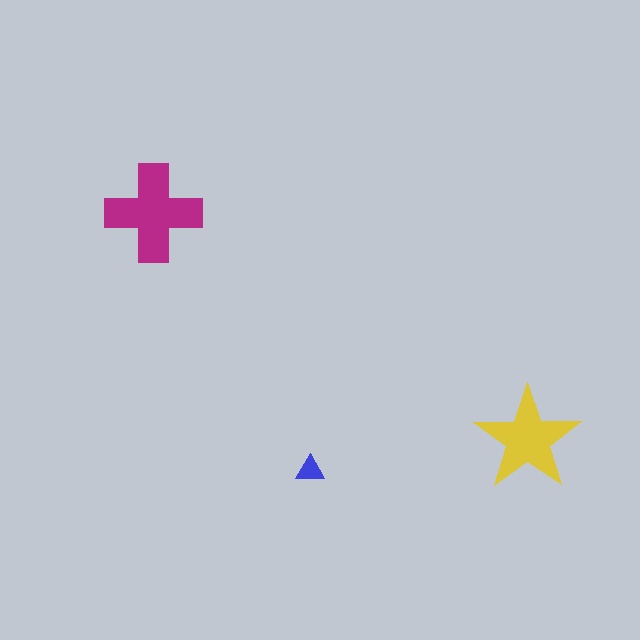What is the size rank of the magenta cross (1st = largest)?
1st.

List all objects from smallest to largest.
The blue triangle, the yellow star, the magenta cross.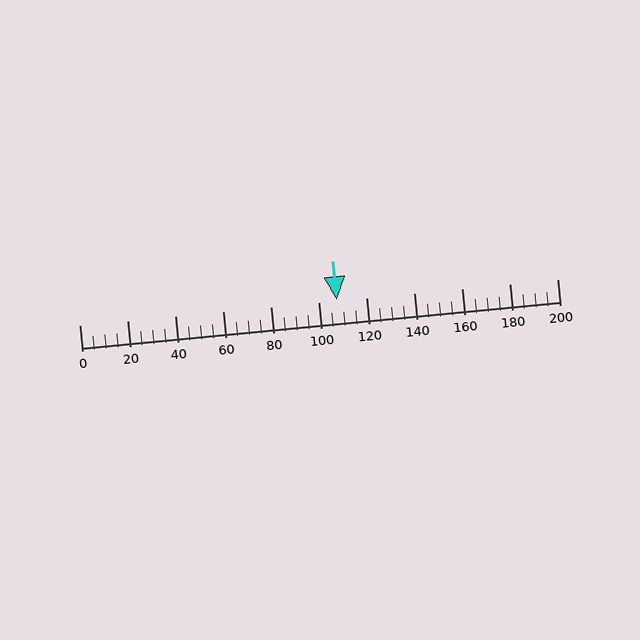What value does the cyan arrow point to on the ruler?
The cyan arrow points to approximately 108.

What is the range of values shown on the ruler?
The ruler shows values from 0 to 200.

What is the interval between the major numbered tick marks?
The major tick marks are spaced 20 units apart.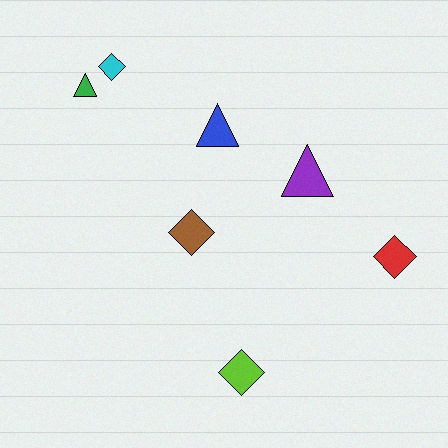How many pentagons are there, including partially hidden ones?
There are no pentagons.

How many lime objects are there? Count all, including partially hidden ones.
There is 1 lime object.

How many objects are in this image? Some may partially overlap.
There are 7 objects.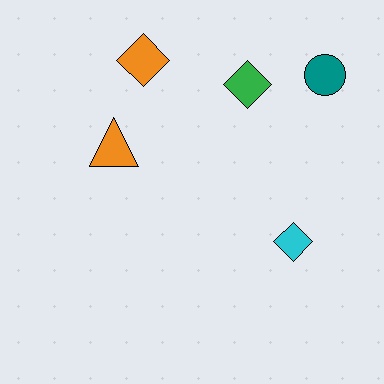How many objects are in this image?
There are 5 objects.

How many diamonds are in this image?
There are 3 diamonds.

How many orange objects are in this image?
There are 2 orange objects.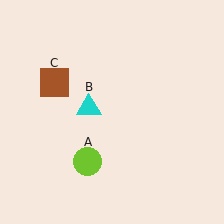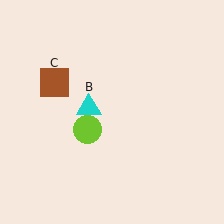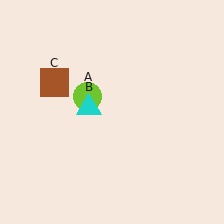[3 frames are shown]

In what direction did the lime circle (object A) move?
The lime circle (object A) moved up.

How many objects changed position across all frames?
1 object changed position: lime circle (object A).